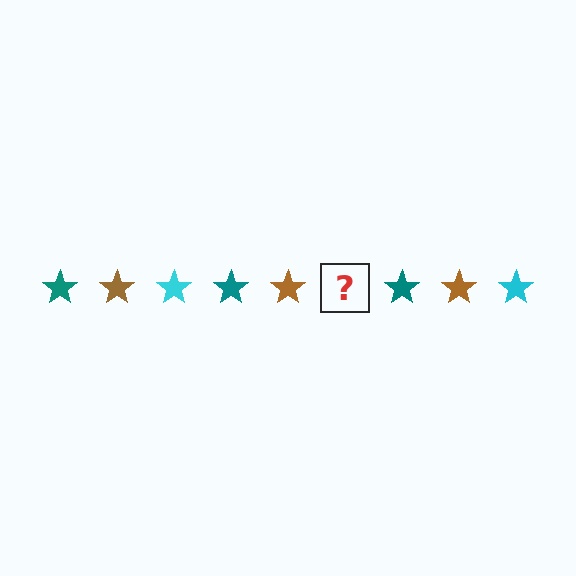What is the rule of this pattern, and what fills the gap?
The rule is that the pattern cycles through teal, brown, cyan stars. The gap should be filled with a cyan star.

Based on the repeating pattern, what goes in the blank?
The blank should be a cyan star.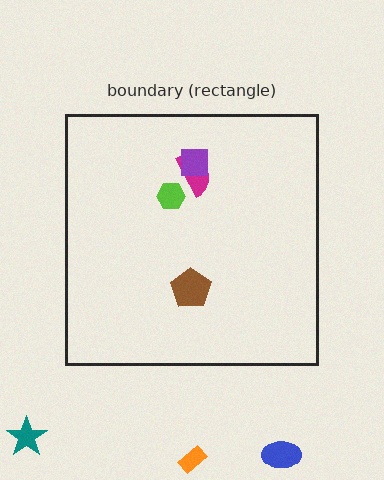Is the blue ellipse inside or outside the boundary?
Outside.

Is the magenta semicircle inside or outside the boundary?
Inside.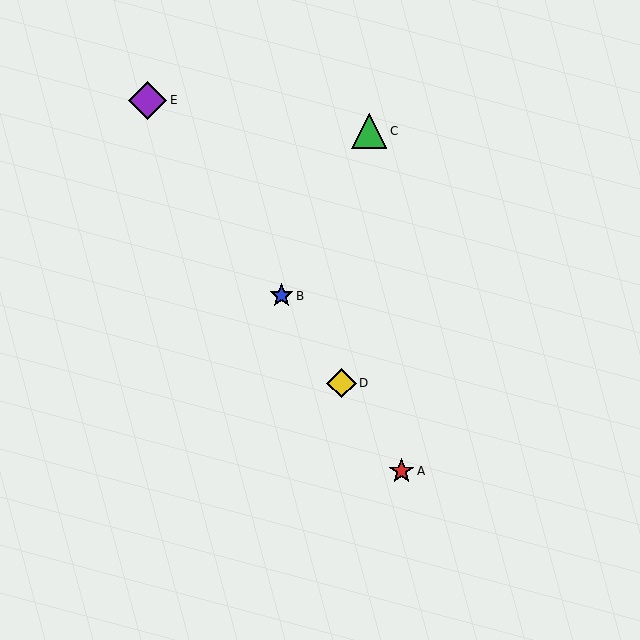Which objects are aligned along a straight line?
Objects A, B, D, E are aligned along a straight line.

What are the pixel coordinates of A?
Object A is at (401, 471).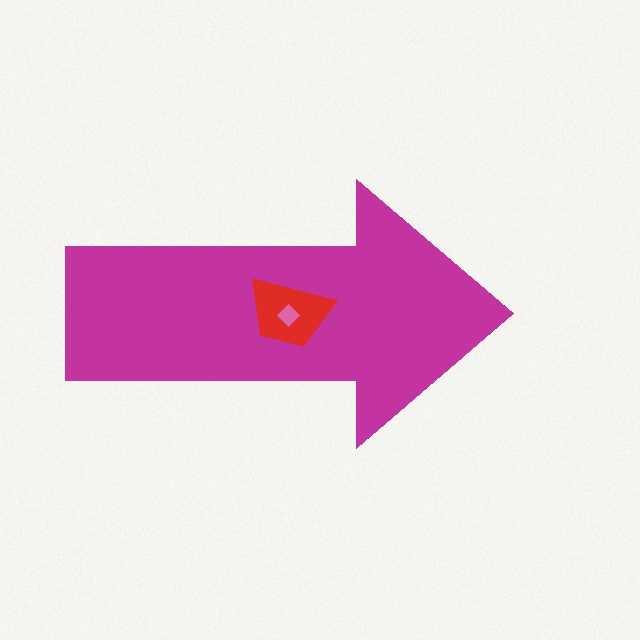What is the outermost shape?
The magenta arrow.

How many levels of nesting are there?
3.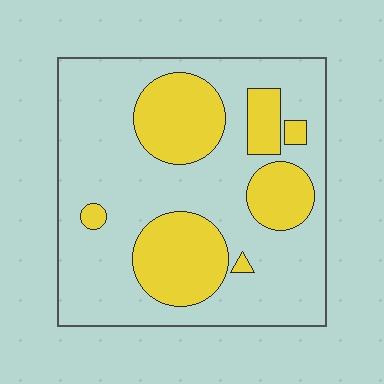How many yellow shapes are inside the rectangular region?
7.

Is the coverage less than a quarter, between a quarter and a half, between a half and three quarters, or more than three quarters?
Between a quarter and a half.